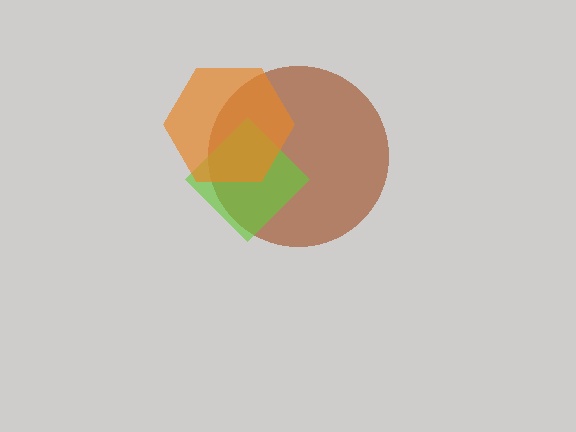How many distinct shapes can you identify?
There are 3 distinct shapes: a brown circle, a lime diamond, an orange hexagon.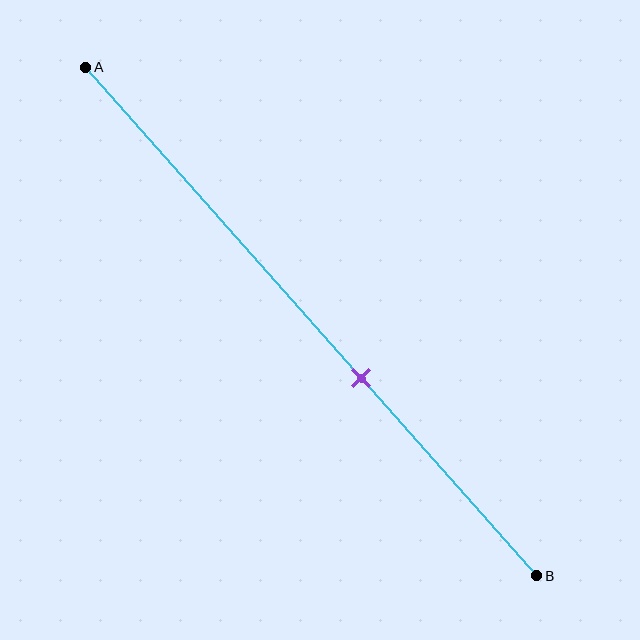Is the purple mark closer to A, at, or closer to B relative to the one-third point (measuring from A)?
The purple mark is closer to point B than the one-third point of segment AB.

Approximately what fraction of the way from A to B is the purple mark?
The purple mark is approximately 60% of the way from A to B.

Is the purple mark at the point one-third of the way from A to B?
No, the mark is at about 60% from A, not at the 33% one-third point.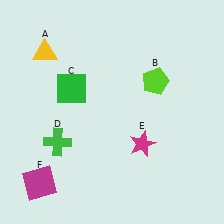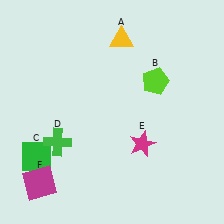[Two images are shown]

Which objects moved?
The objects that moved are: the yellow triangle (A), the green square (C).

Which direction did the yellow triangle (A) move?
The yellow triangle (A) moved right.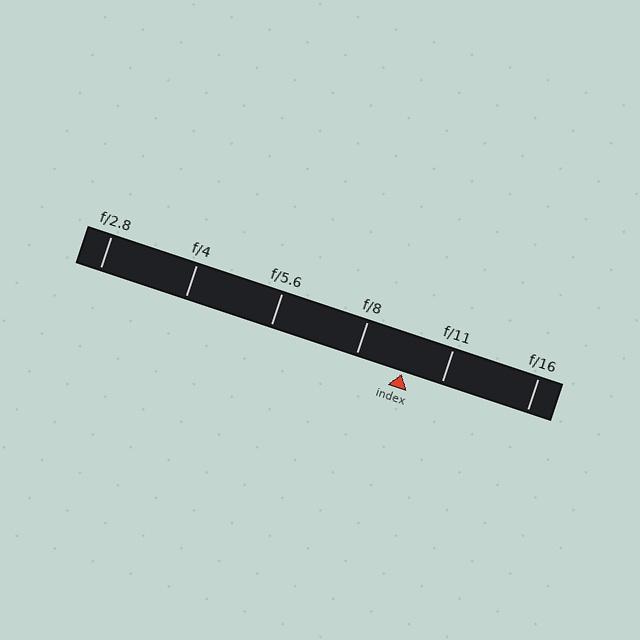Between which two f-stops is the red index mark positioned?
The index mark is between f/8 and f/11.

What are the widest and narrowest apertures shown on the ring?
The widest aperture shown is f/2.8 and the narrowest is f/16.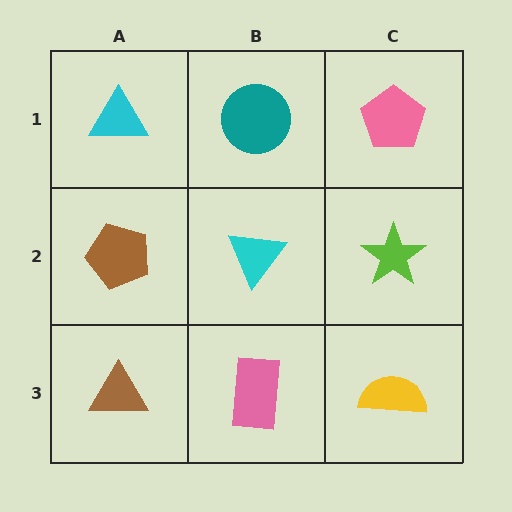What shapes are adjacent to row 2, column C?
A pink pentagon (row 1, column C), a yellow semicircle (row 3, column C), a cyan triangle (row 2, column B).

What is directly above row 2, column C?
A pink pentagon.